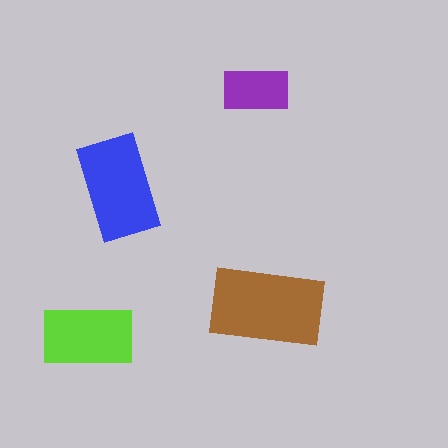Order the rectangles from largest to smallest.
the brown one, the blue one, the lime one, the purple one.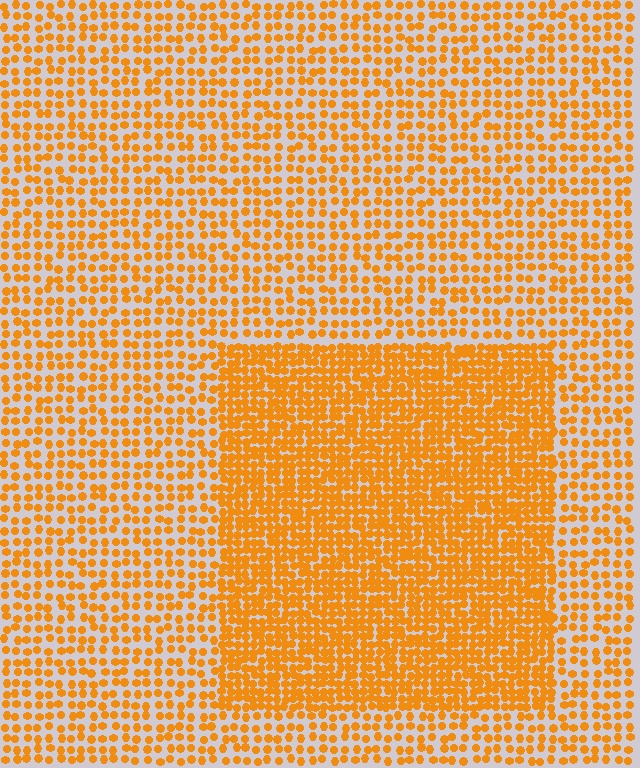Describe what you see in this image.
The image contains small orange elements arranged at two different densities. A rectangle-shaped region is visible where the elements are more densely packed than the surrounding area.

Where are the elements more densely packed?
The elements are more densely packed inside the rectangle boundary.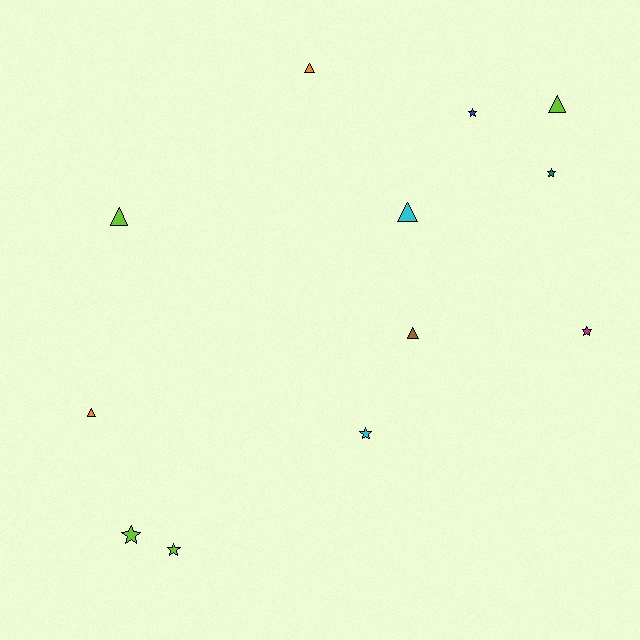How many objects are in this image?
There are 12 objects.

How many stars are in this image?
There are 6 stars.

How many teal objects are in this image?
There is 1 teal object.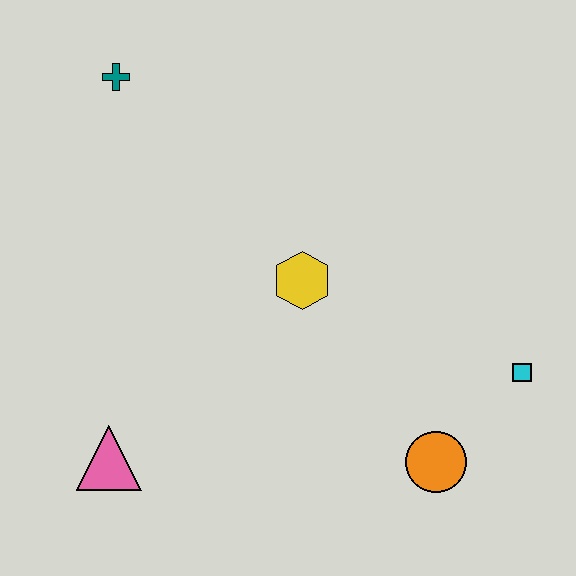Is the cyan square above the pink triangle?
Yes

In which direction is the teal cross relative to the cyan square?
The teal cross is to the left of the cyan square.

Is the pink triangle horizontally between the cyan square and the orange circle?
No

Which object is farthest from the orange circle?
The teal cross is farthest from the orange circle.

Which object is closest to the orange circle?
The cyan square is closest to the orange circle.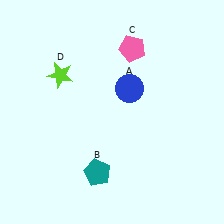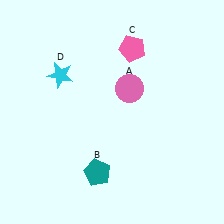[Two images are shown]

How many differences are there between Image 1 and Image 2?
There are 2 differences between the two images.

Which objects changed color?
A changed from blue to pink. D changed from lime to cyan.